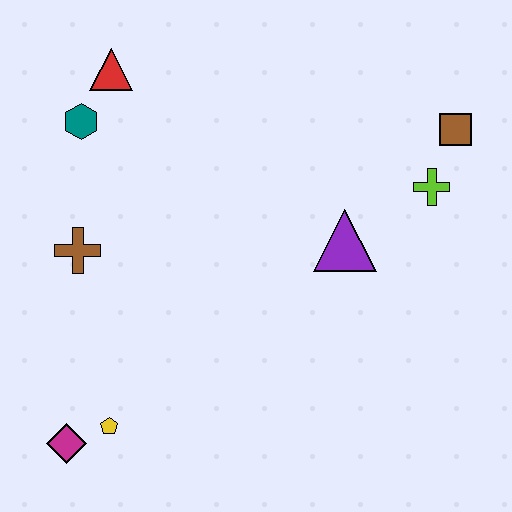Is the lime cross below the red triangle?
Yes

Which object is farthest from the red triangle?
The magenta diamond is farthest from the red triangle.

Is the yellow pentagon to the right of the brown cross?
Yes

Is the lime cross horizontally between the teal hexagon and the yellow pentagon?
No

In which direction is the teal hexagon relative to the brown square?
The teal hexagon is to the left of the brown square.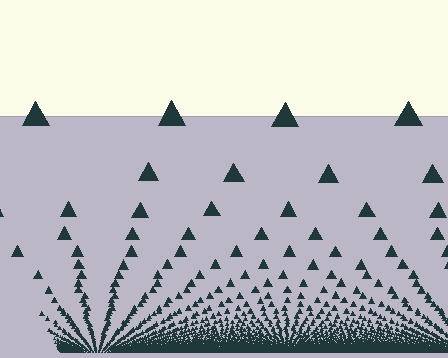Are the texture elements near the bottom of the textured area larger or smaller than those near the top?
Smaller. The gradient is inverted — elements near the bottom are smaller and denser.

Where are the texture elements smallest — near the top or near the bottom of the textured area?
Near the bottom.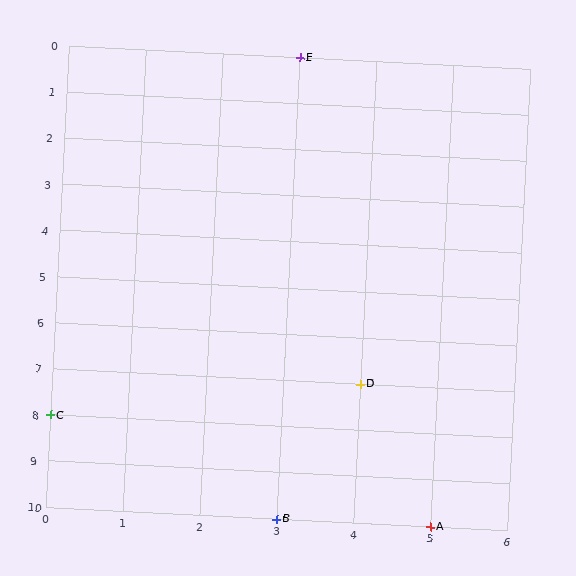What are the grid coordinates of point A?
Point A is at grid coordinates (5, 10).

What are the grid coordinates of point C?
Point C is at grid coordinates (0, 8).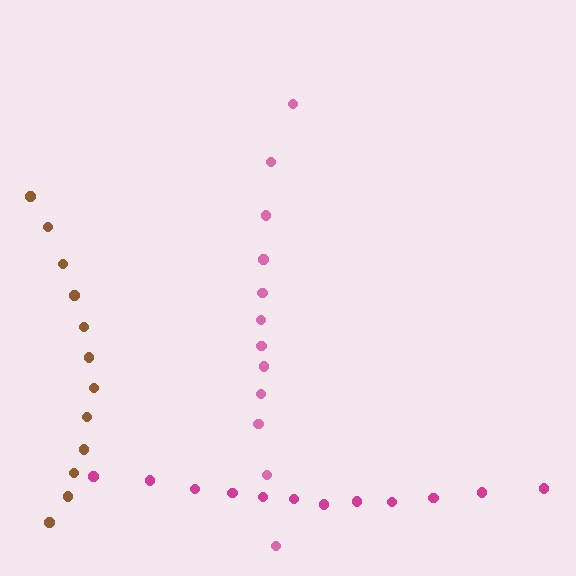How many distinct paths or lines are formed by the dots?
There are 3 distinct paths.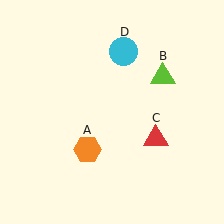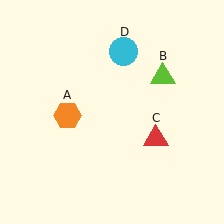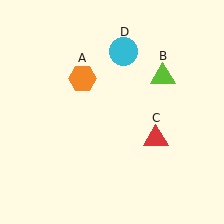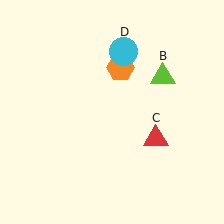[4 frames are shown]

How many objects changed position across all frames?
1 object changed position: orange hexagon (object A).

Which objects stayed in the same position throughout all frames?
Lime triangle (object B) and red triangle (object C) and cyan circle (object D) remained stationary.